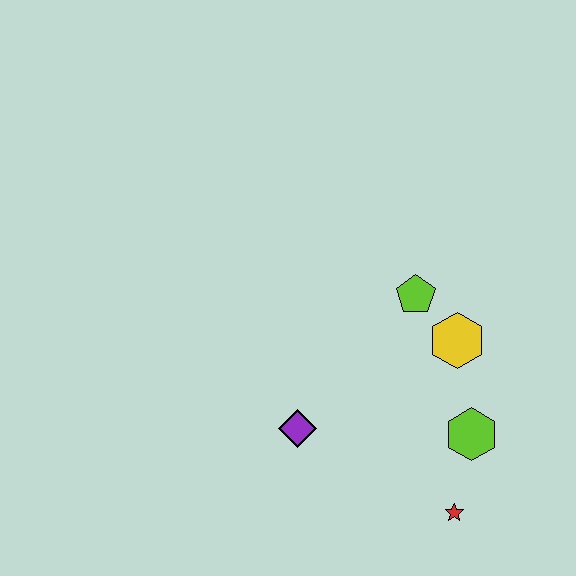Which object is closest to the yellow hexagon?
The lime pentagon is closest to the yellow hexagon.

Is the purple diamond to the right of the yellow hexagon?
No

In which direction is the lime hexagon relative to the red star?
The lime hexagon is above the red star.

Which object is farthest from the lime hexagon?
The purple diamond is farthest from the lime hexagon.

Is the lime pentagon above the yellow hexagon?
Yes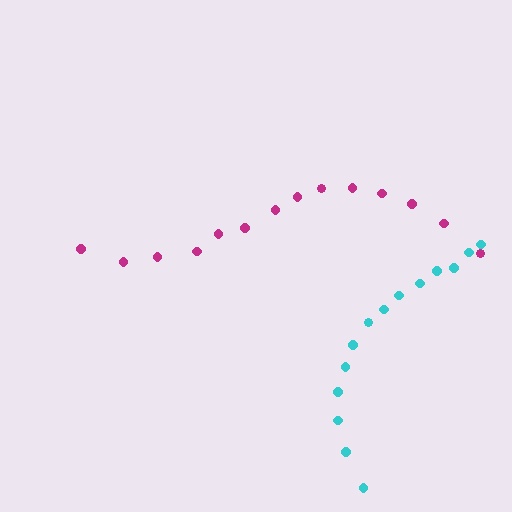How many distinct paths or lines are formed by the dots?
There are 2 distinct paths.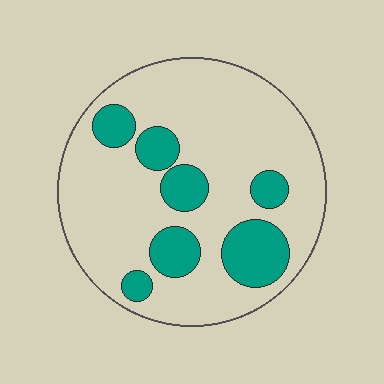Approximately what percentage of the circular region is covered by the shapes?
Approximately 20%.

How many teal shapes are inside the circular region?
7.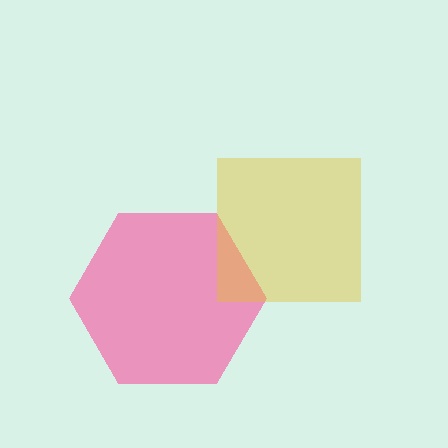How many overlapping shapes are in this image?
There are 2 overlapping shapes in the image.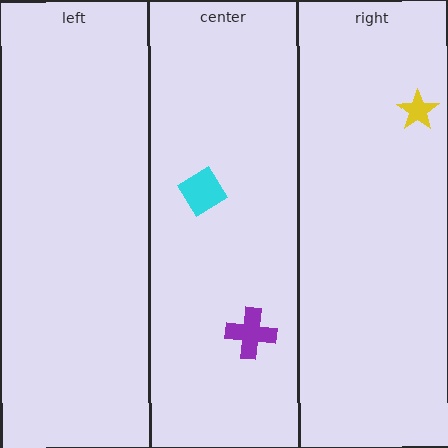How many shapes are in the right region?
1.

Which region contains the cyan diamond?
The center region.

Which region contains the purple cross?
The center region.